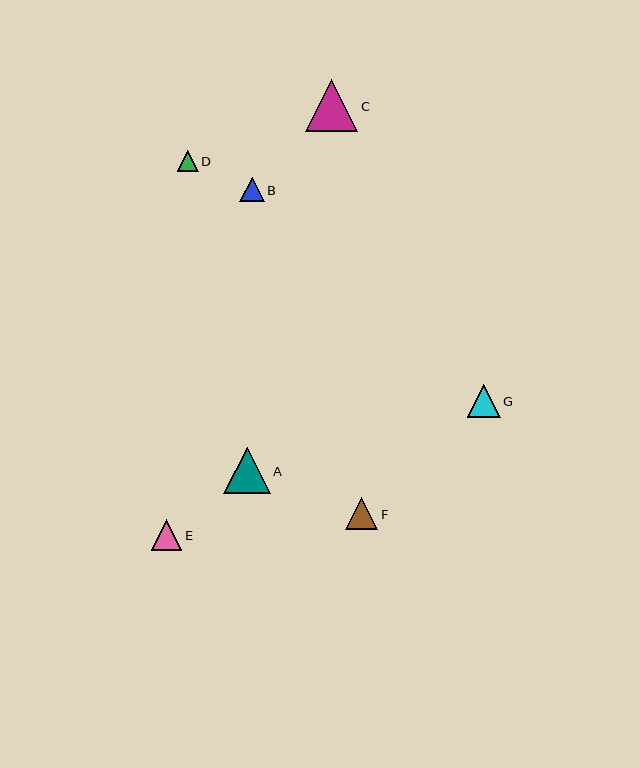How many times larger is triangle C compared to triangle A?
Triangle C is approximately 1.1 times the size of triangle A.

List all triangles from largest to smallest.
From largest to smallest: C, A, G, F, E, B, D.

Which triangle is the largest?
Triangle C is the largest with a size of approximately 52 pixels.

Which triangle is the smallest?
Triangle D is the smallest with a size of approximately 21 pixels.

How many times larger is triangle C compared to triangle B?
Triangle C is approximately 2.1 times the size of triangle B.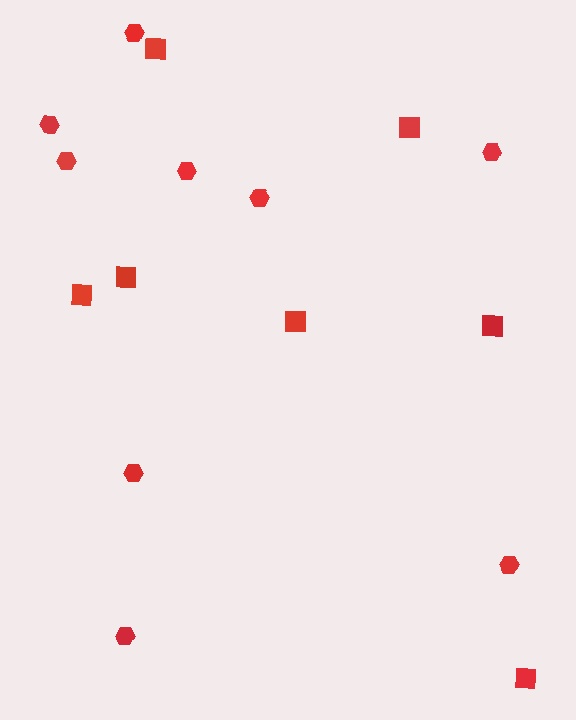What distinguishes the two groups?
There are 2 groups: one group of hexagons (9) and one group of squares (7).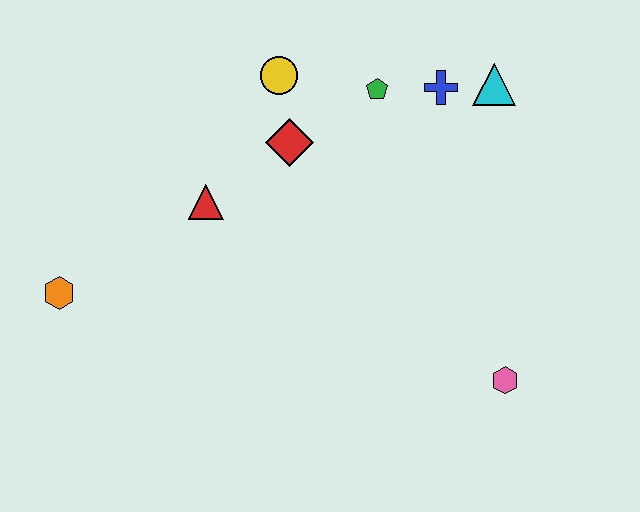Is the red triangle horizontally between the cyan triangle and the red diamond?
No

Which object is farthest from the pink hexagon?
The orange hexagon is farthest from the pink hexagon.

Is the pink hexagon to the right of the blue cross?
Yes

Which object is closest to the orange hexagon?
The red triangle is closest to the orange hexagon.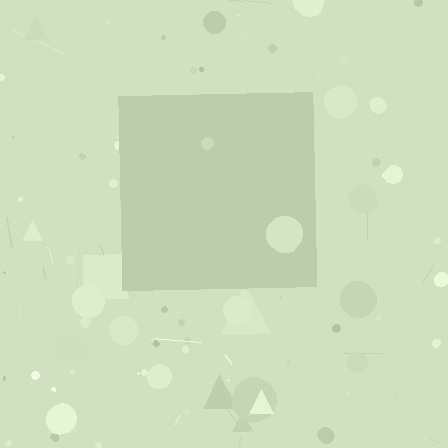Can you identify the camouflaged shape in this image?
The camouflaged shape is a square.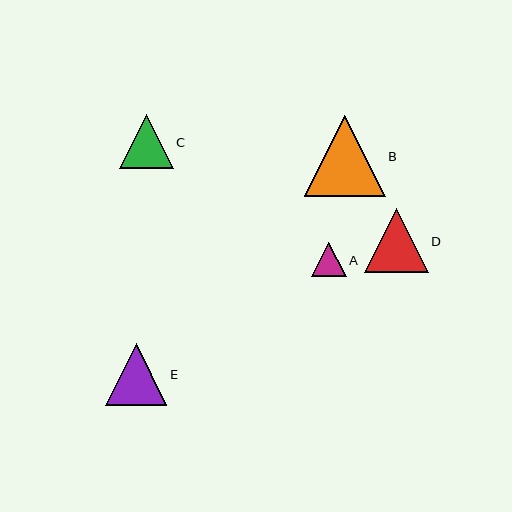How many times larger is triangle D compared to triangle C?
Triangle D is approximately 1.2 times the size of triangle C.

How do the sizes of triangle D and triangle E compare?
Triangle D and triangle E are approximately the same size.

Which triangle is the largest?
Triangle B is the largest with a size of approximately 81 pixels.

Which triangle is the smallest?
Triangle A is the smallest with a size of approximately 35 pixels.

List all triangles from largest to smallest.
From largest to smallest: B, D, E, C, A.